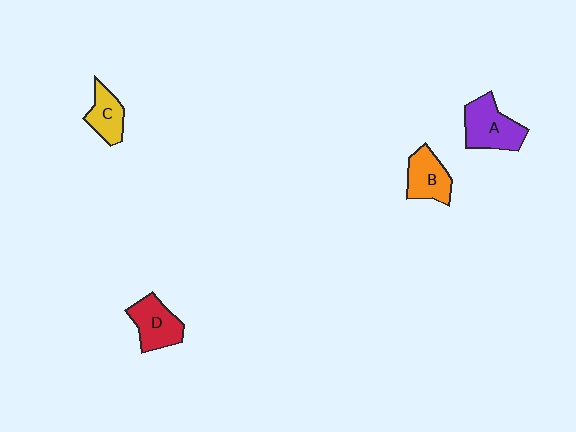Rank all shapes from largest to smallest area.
From largest to smallest: A (purple), D (red), B (orange), C (yellow).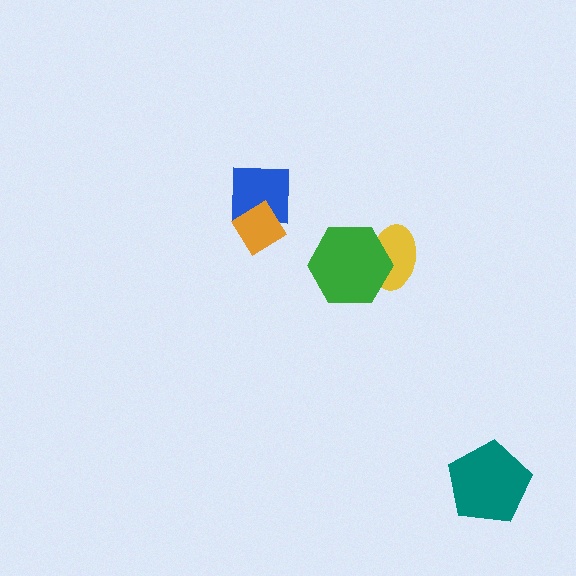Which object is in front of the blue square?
The orange diamond is in front of the blue square.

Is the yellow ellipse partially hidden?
Yes, it is partially covered by another shape.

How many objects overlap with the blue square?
1 object overlaps with the blue square.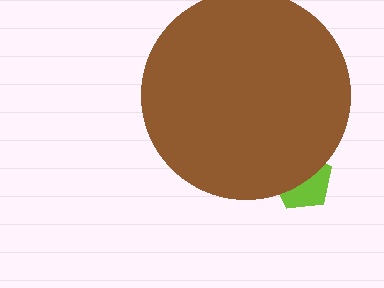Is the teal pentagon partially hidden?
Yes, the teal pentagon is partially hidden behind the brown circle.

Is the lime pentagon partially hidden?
Yes, the lime pentagon is partially hidden behind the brown circle.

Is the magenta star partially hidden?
Yes, the magenta star is partially hidden behind the brown circle.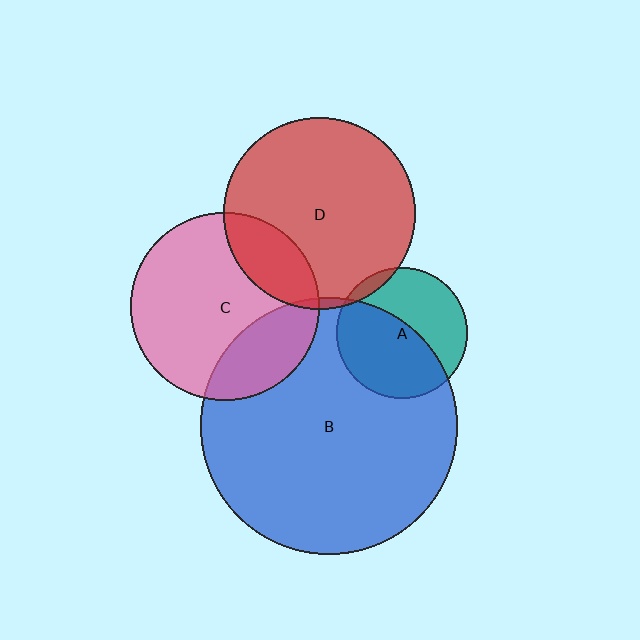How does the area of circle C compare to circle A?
Approximately 2.1 times.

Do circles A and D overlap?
Yes.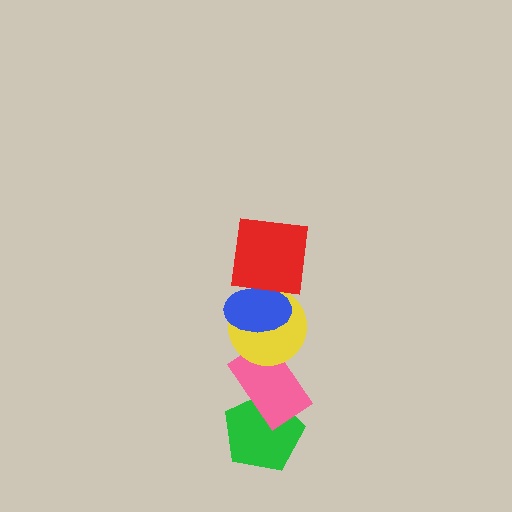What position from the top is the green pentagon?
The green pentagon is 5th from the top.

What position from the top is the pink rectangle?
The pink rectangle is 4th from the top.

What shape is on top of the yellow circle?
The blue ellipse is on top of the yellow circle.